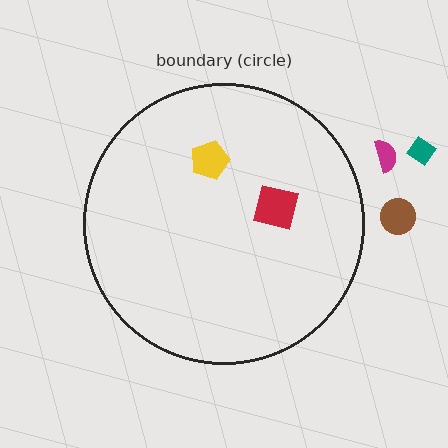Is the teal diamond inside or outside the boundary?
Outside.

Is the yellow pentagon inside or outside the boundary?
Inside.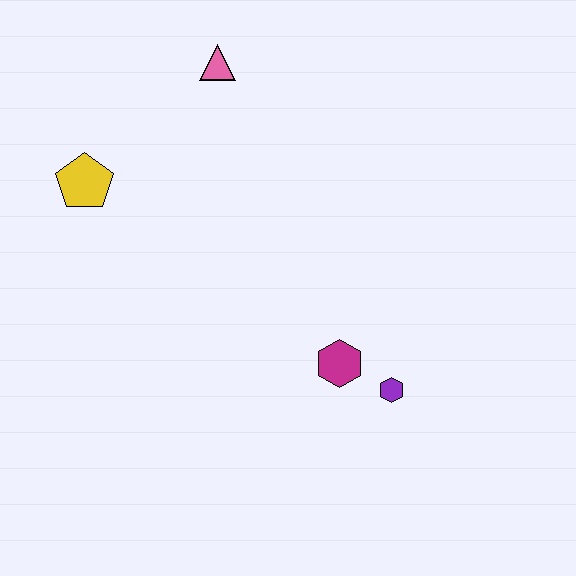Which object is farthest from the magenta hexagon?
The pink triangle is farthest from the magenta hexagon.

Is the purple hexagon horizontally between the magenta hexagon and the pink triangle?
No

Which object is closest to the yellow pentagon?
The pink triangle is closest to the yellow pentagon.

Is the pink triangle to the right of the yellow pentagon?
Yes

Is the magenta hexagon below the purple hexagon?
No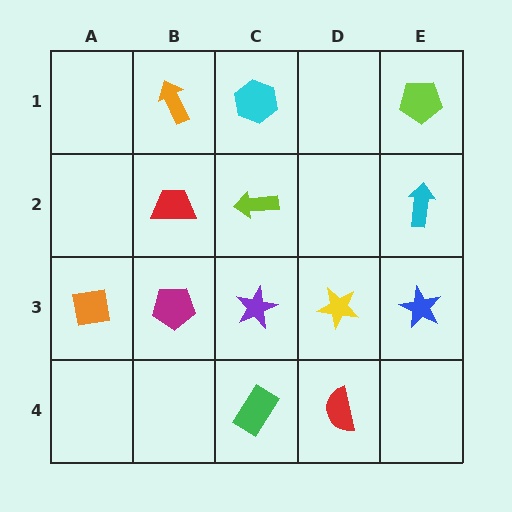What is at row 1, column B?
An orange arrow.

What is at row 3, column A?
An orange square.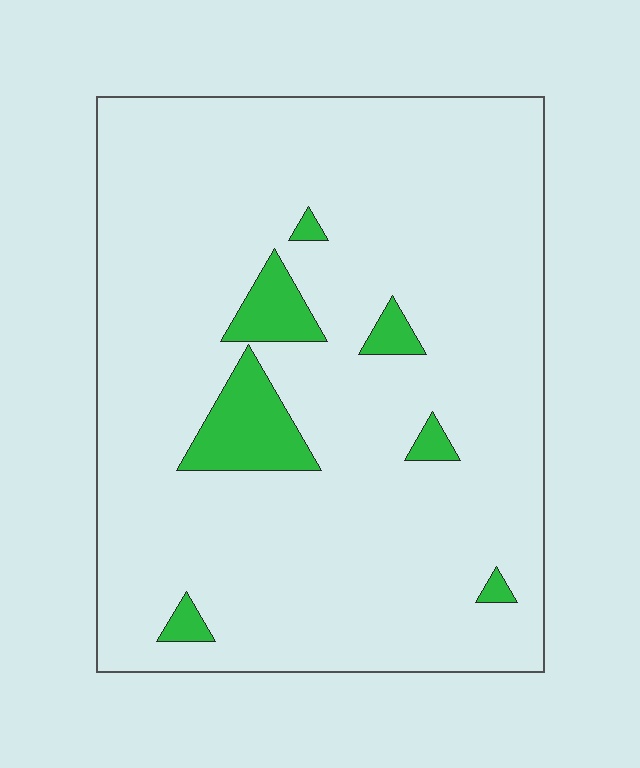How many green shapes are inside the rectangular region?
7.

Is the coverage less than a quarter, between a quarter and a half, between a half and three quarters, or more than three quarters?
Less than a quarter.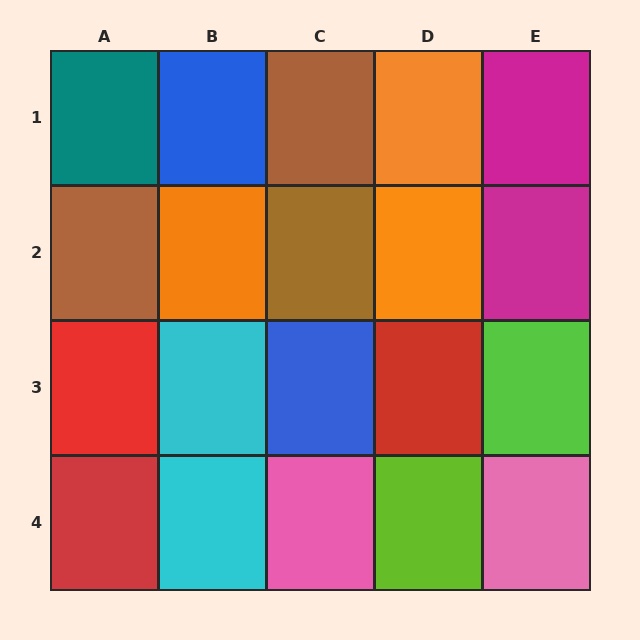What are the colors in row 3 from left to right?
Red, cyan, blue, red, lime.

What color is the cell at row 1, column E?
Magenta.